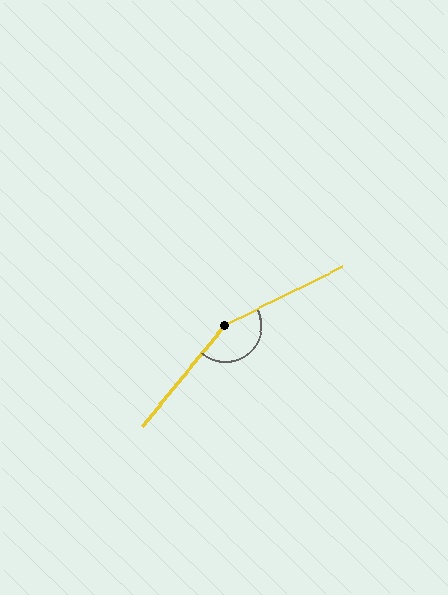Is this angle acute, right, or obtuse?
It is obtuse.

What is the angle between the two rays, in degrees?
Approximately 155 degrees.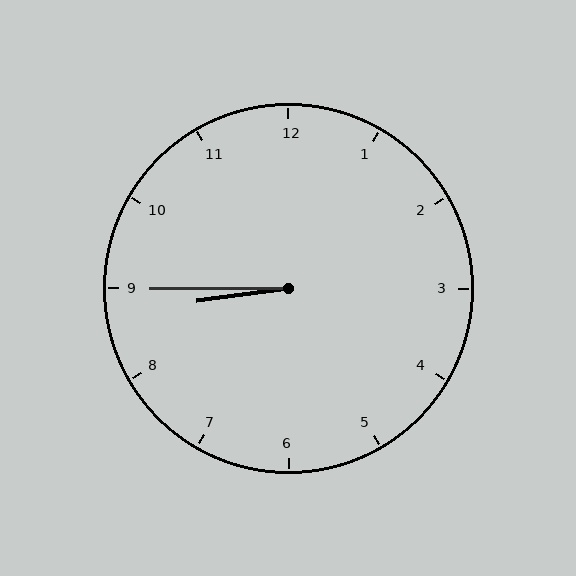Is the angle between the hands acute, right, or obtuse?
It is acute.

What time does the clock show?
8:45.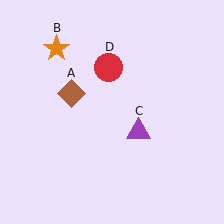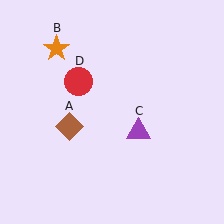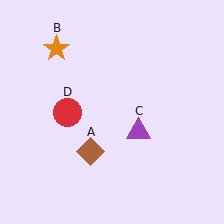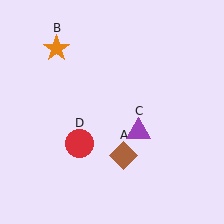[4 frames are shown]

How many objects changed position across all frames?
2 objects changed position: brown diamond (object A), red circle (object D).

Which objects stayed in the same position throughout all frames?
Orange star (object B) and purple triangle (object C) remained stationary.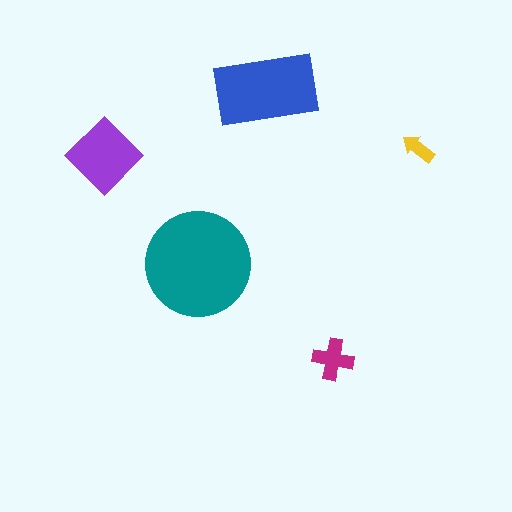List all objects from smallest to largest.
The yellow arrow, the magenta cross, the purple diamond, the blue rectangle, the teal circle.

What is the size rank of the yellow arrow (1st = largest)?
5th.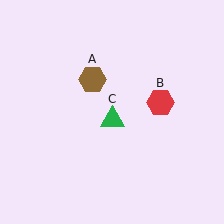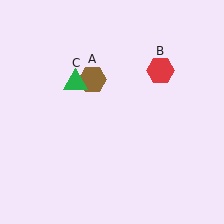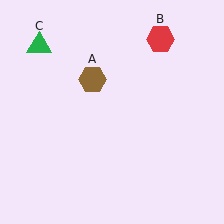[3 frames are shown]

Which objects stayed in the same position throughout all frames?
Brown hexagon (object A) remained stationary.